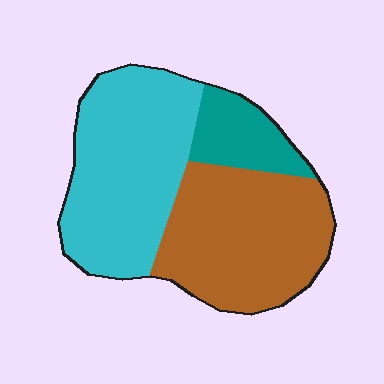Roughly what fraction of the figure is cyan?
Cyan takes up between a quarter and a half of the figure.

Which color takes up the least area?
Teal, at roughly 15%.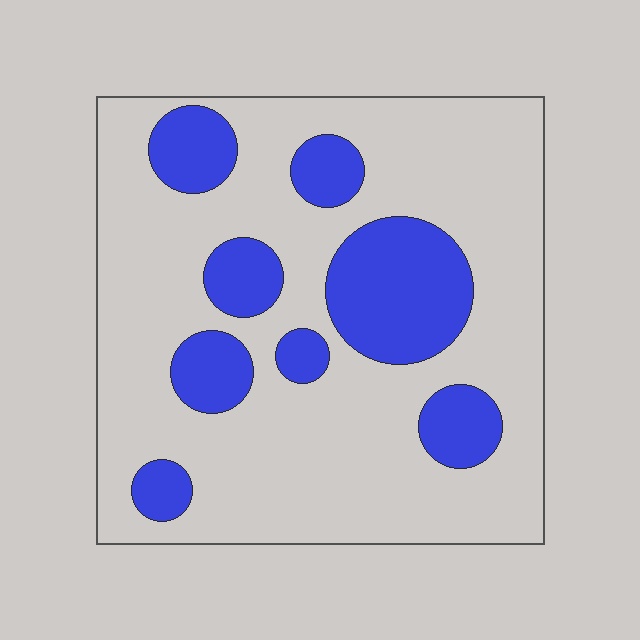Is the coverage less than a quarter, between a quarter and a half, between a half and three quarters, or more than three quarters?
Less than a quarter.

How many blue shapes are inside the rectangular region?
8.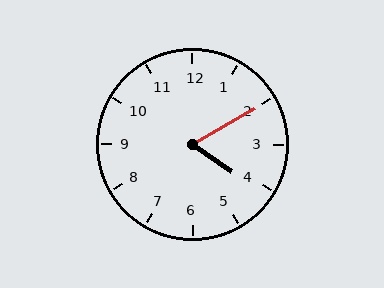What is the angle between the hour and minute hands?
Approximately 65 degrees.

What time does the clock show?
4:10.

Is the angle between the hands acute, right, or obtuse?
It is acute.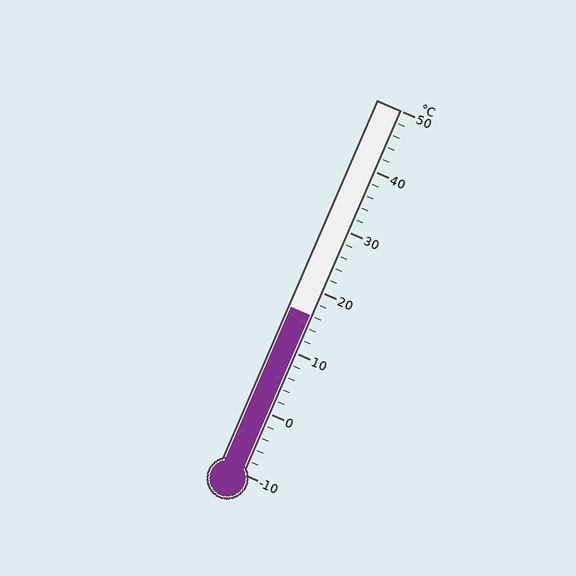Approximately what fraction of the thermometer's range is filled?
The thermometer is filled to approximately 45% of its range.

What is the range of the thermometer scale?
The thermometer scale ranges from -10°C to 50°C.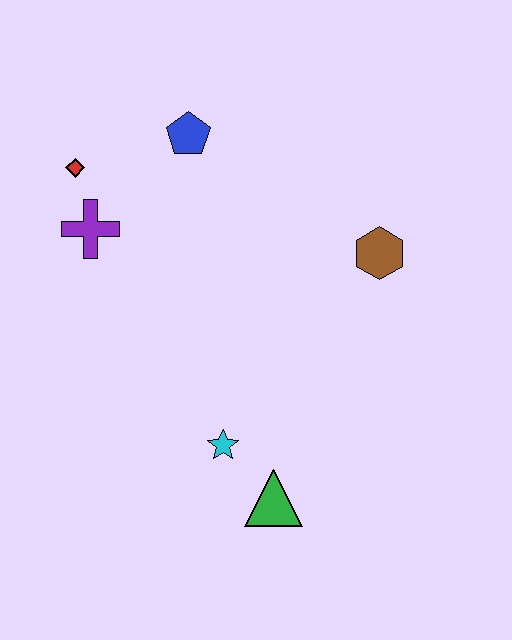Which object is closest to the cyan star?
The green triangle is closest to the cyan star.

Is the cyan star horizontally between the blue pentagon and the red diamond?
No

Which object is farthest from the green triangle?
The red diamond is farthest from the green triangle.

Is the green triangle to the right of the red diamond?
Yes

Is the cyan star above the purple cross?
No